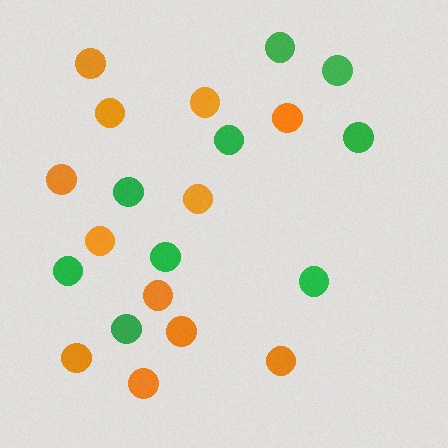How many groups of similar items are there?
There are 2 groups: one group of orange circles (12) and one group of green circles (9).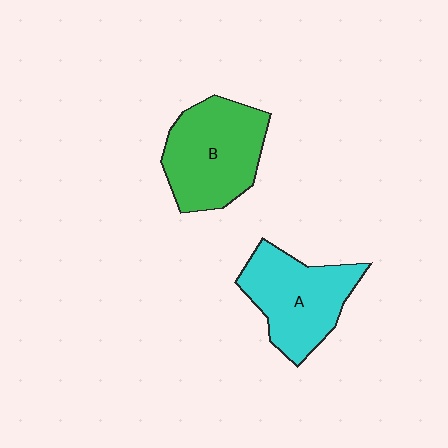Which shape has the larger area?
Shape B (green).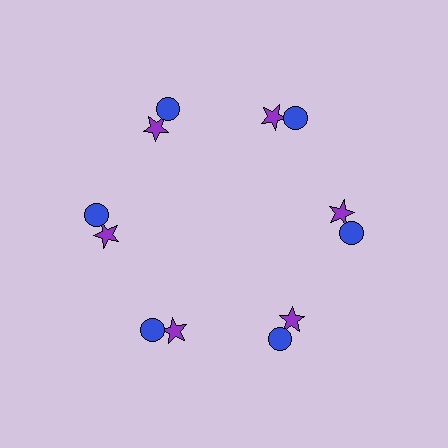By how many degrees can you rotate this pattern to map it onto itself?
The pattern maps onto itself every 60 degrees of rotation.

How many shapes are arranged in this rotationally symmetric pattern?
There are 12 shapes, arranged in 6 groups of 2.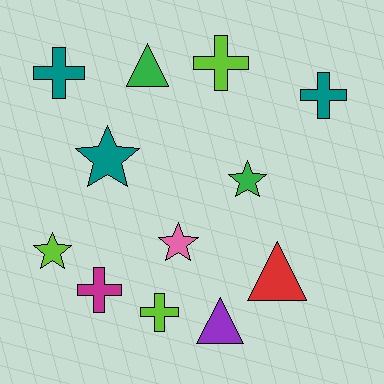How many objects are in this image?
There are 12 objects.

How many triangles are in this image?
There are 3 triangles.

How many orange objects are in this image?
There are no orange objects.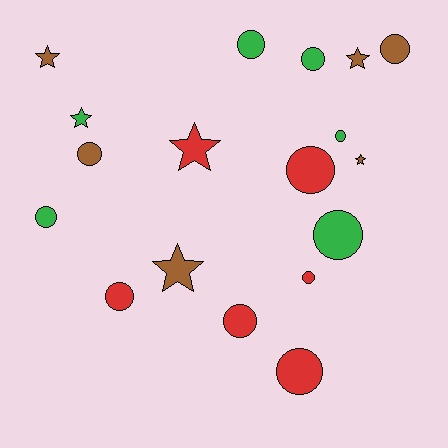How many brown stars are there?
There are 4 brown stars.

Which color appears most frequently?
Red, with 6 objects.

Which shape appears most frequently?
Circle, with 12 objects.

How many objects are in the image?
There are 18 objects.